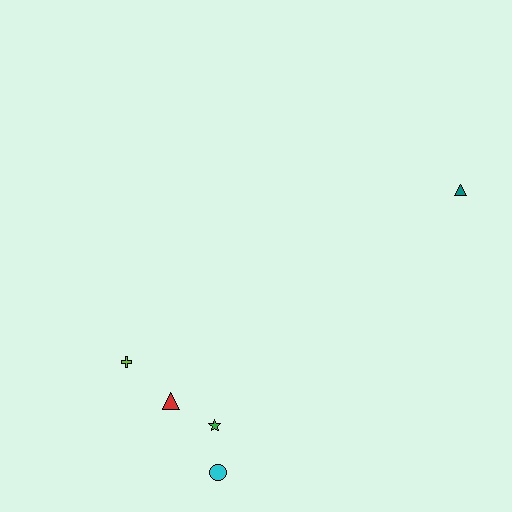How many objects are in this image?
There are 5 objects.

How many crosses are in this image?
There is 1 cross.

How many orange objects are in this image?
There are no orange objects.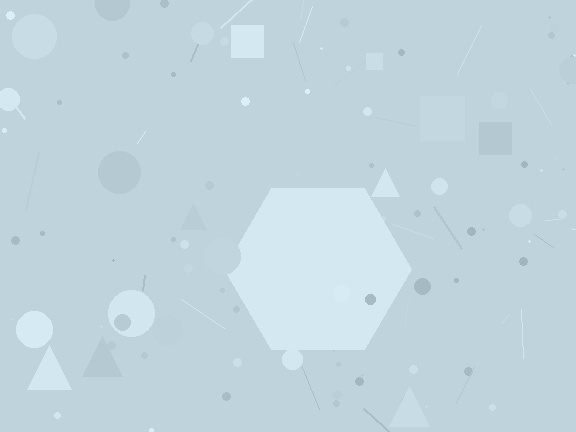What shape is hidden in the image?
A hexagon is hidden in the image.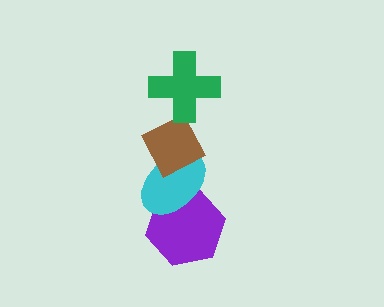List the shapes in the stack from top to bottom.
From top to bottom: the green cross, the brown diamond, the cyan ellipse, the purple hexagon.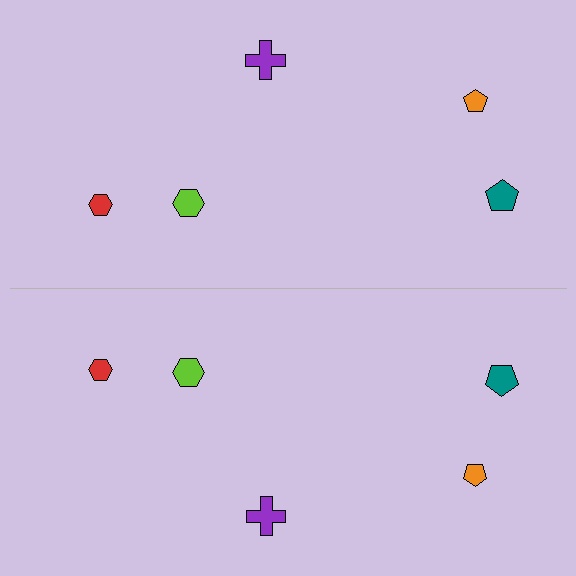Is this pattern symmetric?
Yes, this pattern has bilateral (reflection) symmetry.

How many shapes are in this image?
There are 10 shapes in this image.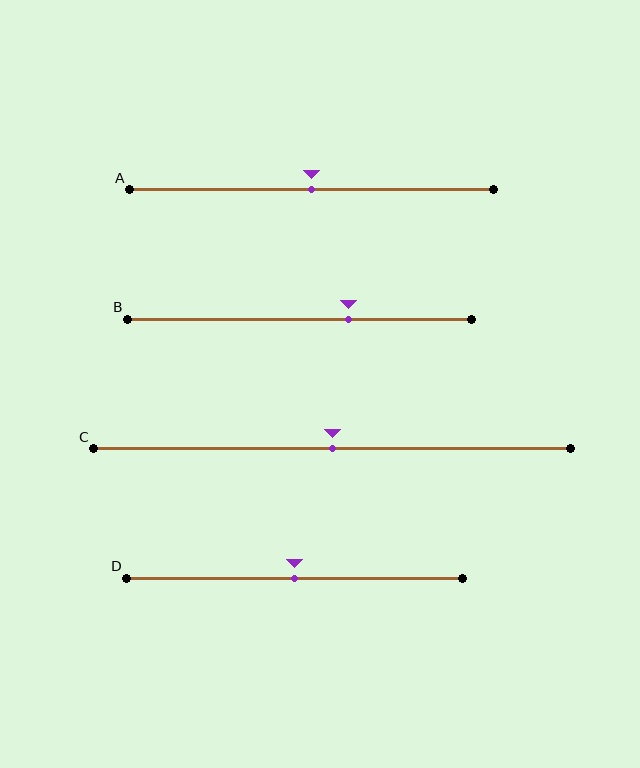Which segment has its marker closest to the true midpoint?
Segment A has its marker closest to the true midpoint.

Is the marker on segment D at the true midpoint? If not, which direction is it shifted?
Yes, the marker on segment D is at the true midpoint.